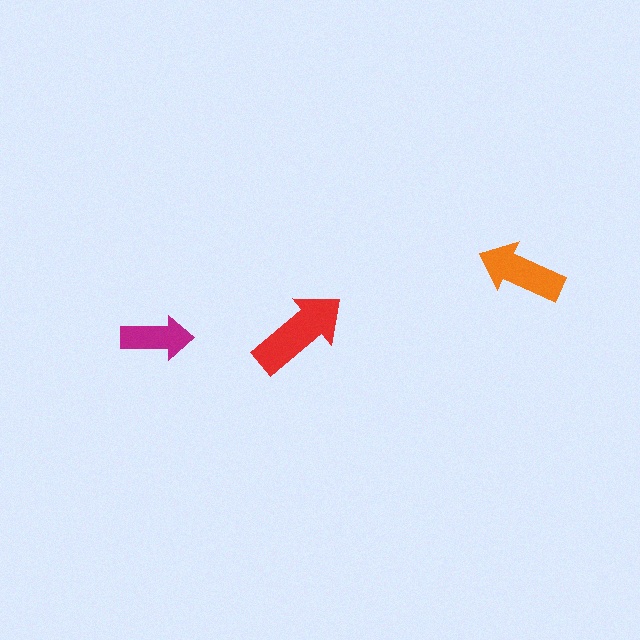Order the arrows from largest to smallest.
the red one, the orange one, the magenta one.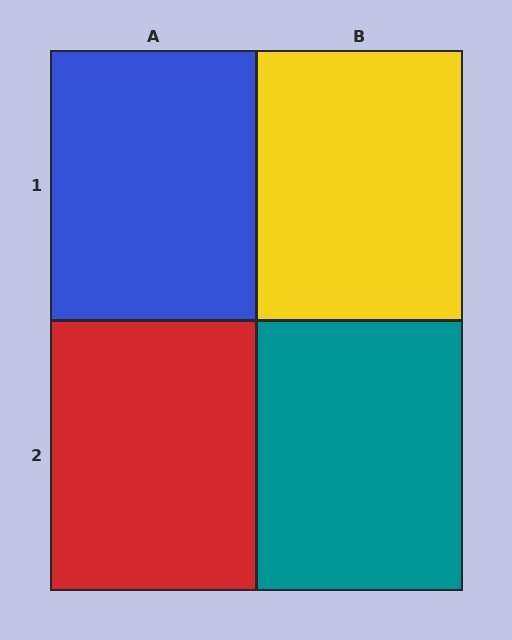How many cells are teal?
1 cell is teal.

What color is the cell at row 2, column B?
Teal.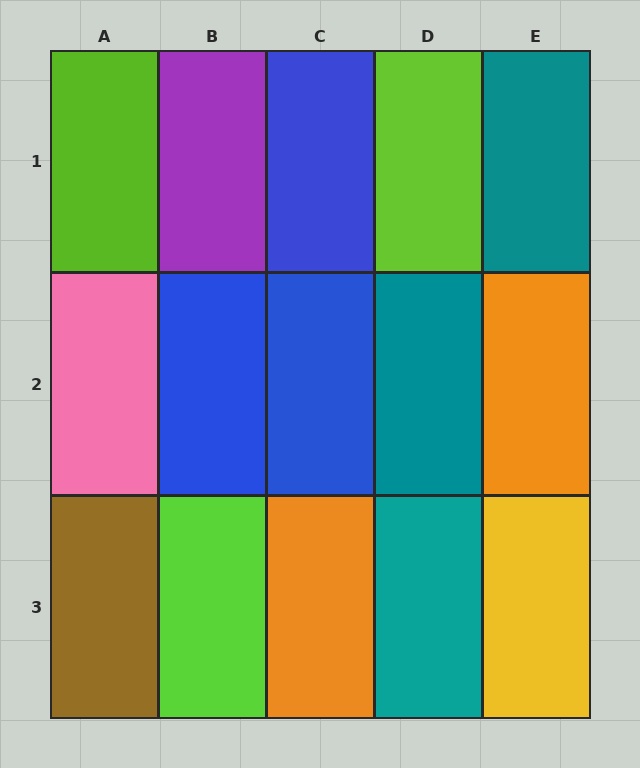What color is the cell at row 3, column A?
Brown.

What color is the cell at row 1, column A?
Lime.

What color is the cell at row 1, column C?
Blue.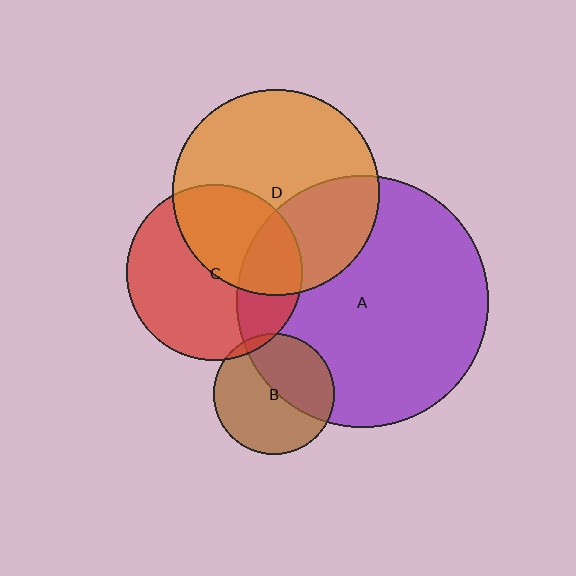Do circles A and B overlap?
Yes.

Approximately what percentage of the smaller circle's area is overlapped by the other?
Approximately 45%.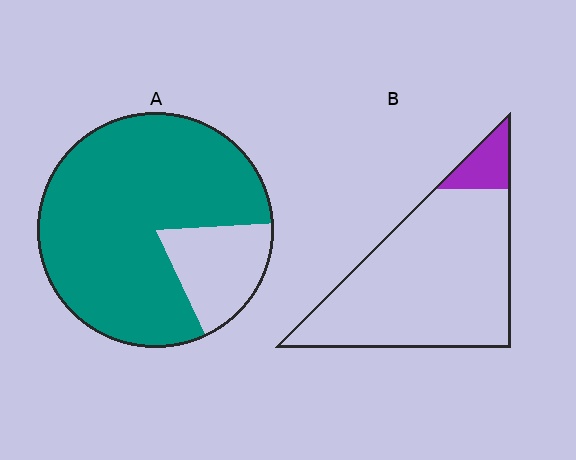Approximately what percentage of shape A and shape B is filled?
A is approximately 80% and B is approximately 10%.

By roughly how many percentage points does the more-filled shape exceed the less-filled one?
By roughly 70 percentage points (A over B).